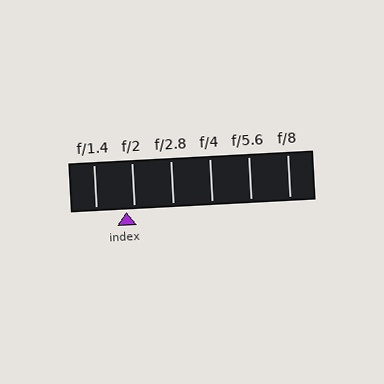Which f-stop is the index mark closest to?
The index mark is closest to f/2.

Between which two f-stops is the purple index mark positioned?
The index mark is between f/1.4 and f/2.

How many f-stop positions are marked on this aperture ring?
There are 6 f-stop positions marked.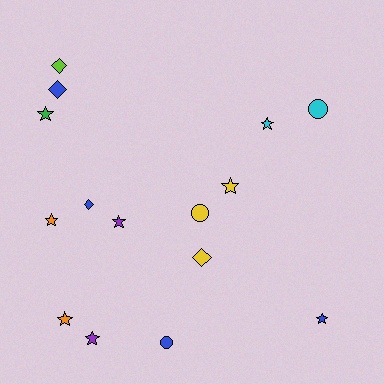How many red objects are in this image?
There are no red objects.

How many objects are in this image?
There are 15 objects.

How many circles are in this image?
There are 3 circles.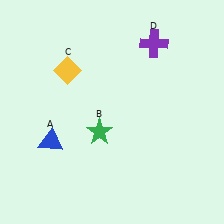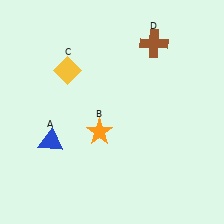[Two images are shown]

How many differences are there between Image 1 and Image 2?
There are 2 differences between the two images.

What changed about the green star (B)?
In Image 1, B is green. In Image 2, it changed to orange.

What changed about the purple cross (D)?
In Image 1, D is purple. In Image 2, it changed to brown.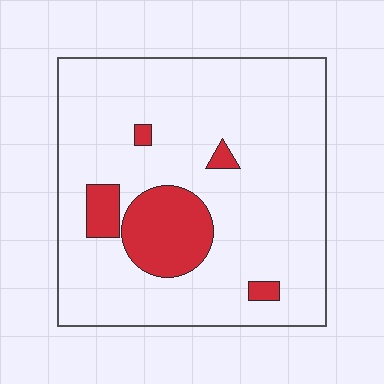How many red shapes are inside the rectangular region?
5.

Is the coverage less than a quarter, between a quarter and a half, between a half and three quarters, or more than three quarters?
Less than a quarter.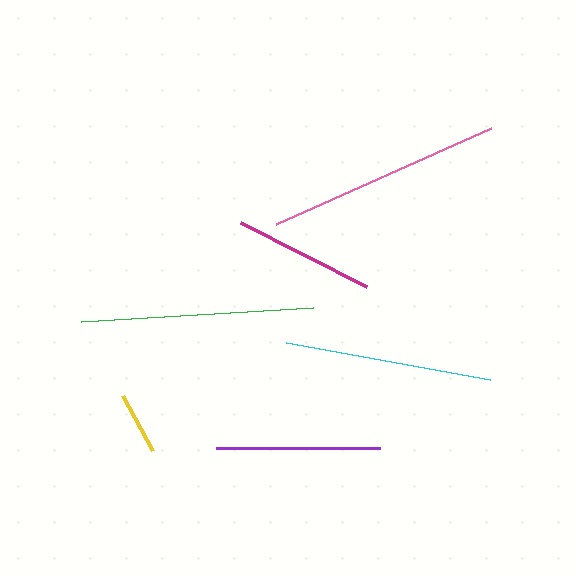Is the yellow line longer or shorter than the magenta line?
The magenta line is longer than the yellow line.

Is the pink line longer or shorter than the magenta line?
The pink line is longer than the magenta line.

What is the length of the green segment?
The green segment is approximately 233 pixels long.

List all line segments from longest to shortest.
From longest to shortest: pink, green, cyan, purple, magenta, yellow.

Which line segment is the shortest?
The yellow line is the shortest at approximately 63 pixels.